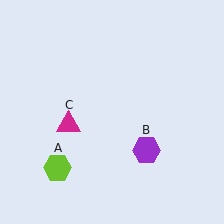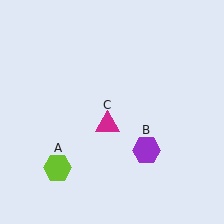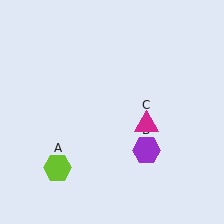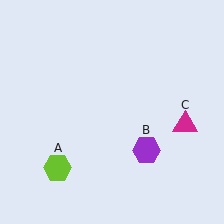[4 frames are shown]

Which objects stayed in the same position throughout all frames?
Lime hexagon (object A) and purple hexagon (object B) remained stationary.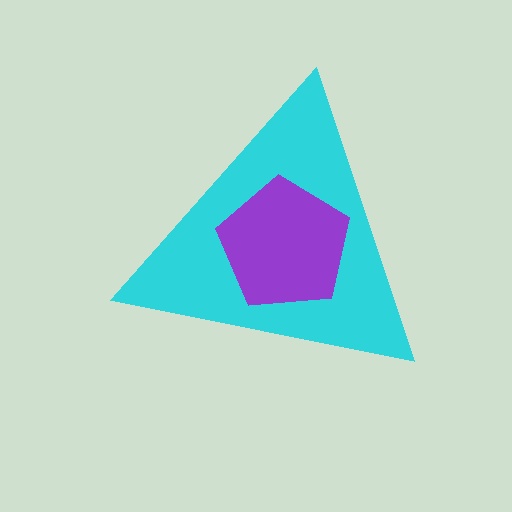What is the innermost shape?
The purple pentagon.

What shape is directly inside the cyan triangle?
The purple pentagon.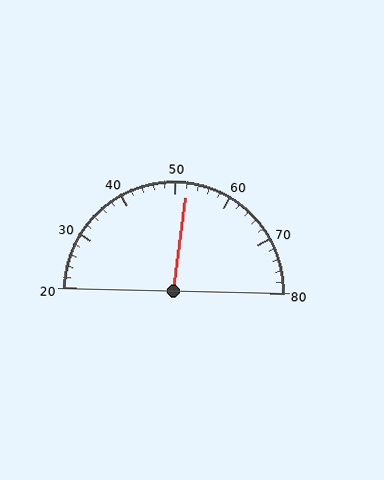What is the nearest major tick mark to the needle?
The nearest major tick mark is 50.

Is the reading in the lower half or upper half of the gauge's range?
The reading is in the upper half of the range (20 to 80).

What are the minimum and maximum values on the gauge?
The gauge ranges from 20 to 80.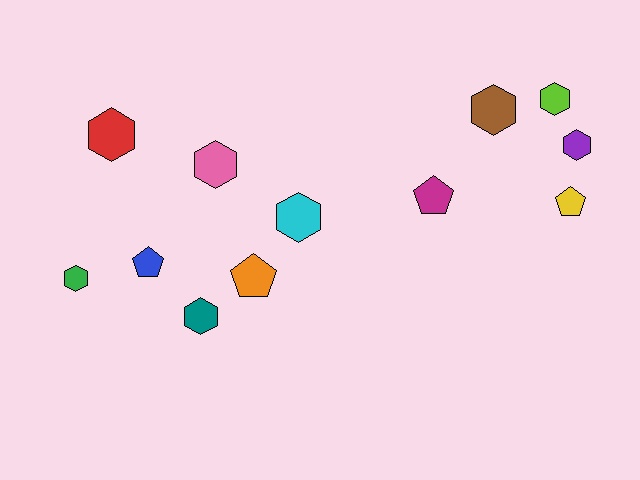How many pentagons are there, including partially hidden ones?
There are 4 pentagons.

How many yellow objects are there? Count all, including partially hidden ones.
There is 1 yellow object.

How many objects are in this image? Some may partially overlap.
There are 12 objects.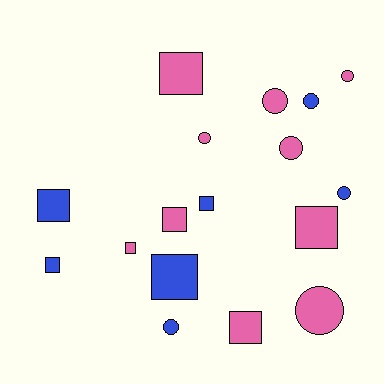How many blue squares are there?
There are 4 blue squares.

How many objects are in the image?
There are 17 objects.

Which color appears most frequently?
Pink, with 10 objects.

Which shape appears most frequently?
Square, with 9 objects.